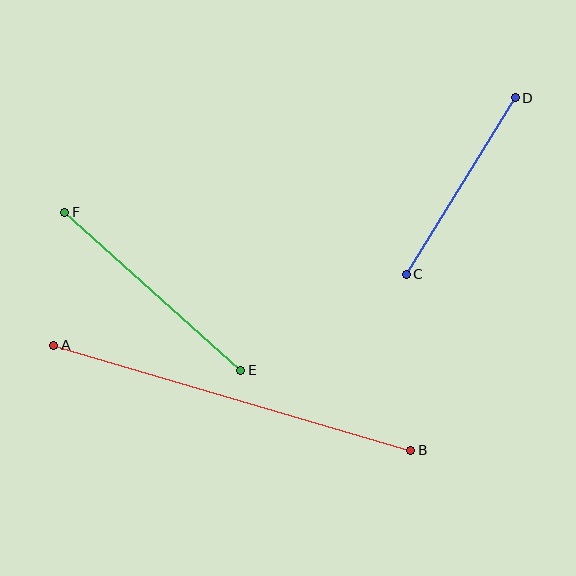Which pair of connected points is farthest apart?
Points A and B are farthest apart.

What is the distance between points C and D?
The distance is approximately 207 pixels.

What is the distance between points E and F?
The distance is approximately 237 pixels.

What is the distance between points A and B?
The distance is approximately 372 pixels.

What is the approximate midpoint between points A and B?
The midpoint is at approximately (232, 398) pixels.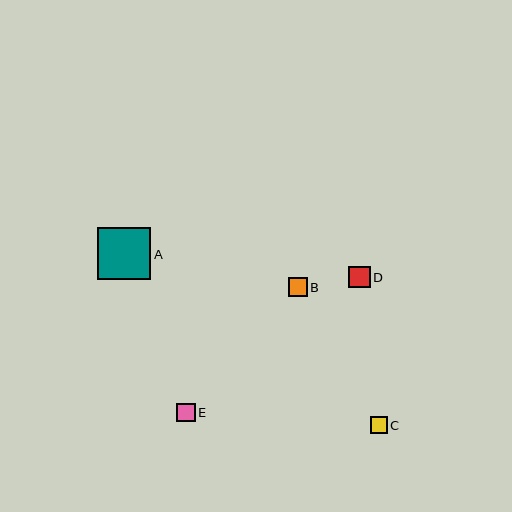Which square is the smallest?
Square C is the smallest with a size of approximately 16 pixels.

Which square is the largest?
Square A is the largest with a size of approximately 53 pixels.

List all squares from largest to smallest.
From largest to smallest: A, D, B, E, C.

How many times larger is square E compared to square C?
Square E is approximately 1.1 times the size of square C.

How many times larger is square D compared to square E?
Square D is approximately 1.2 times the size of square E.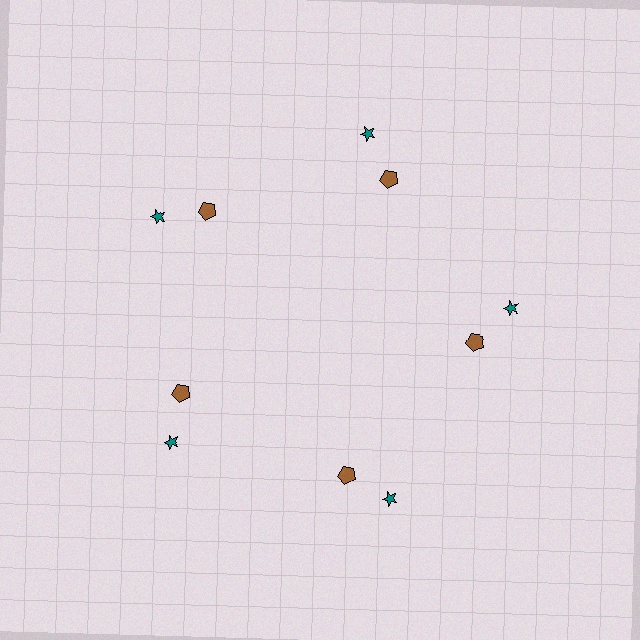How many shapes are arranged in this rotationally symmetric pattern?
There are 10 shapes, arranged in 5 groups of 2.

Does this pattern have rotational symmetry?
Yes, this pattern has 5-fold rotational symmetry. It looks the same after rotating 72 degrees around the center.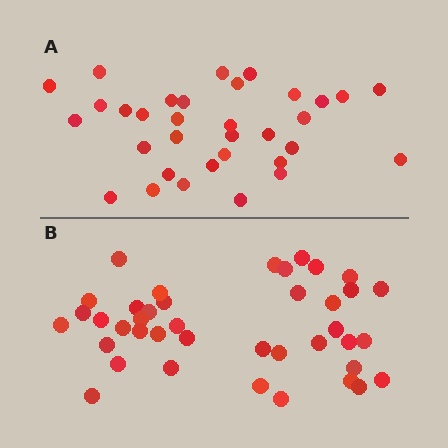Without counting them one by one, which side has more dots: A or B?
Region B (the bottom region) has more dots.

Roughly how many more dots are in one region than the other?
Region B has roughly 8 or so more dots than region A.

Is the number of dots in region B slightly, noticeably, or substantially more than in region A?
Region B has only slightly more — the two regions are fairly close. The ratio is roughly 1.2 to 1.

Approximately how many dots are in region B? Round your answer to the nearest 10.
About 40 dots.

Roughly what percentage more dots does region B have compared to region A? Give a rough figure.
About 20% more.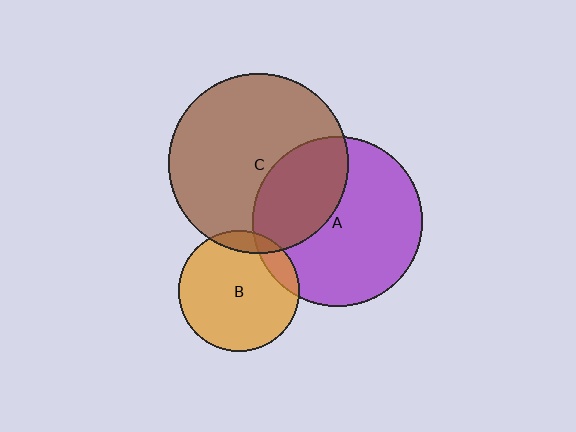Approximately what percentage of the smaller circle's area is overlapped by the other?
Approximately 35%.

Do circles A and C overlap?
Yes.